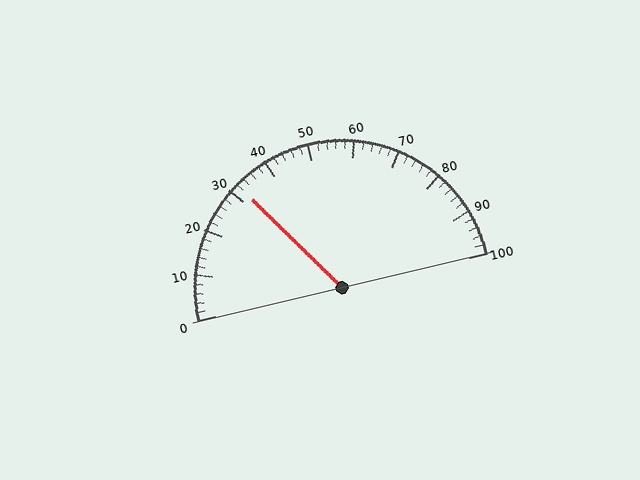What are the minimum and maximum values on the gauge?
The gauge ranges from 0 to 100.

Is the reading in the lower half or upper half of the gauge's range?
The reading is in the lower half of the range (0 to 100).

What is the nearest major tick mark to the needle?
The nearest major tick mark is 30.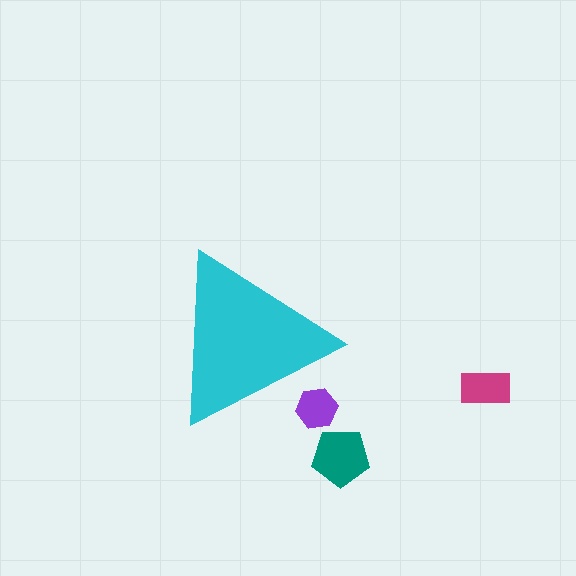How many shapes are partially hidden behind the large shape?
1 shape is partially hidden.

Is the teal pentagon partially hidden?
No, the teal pentagon is fully visible.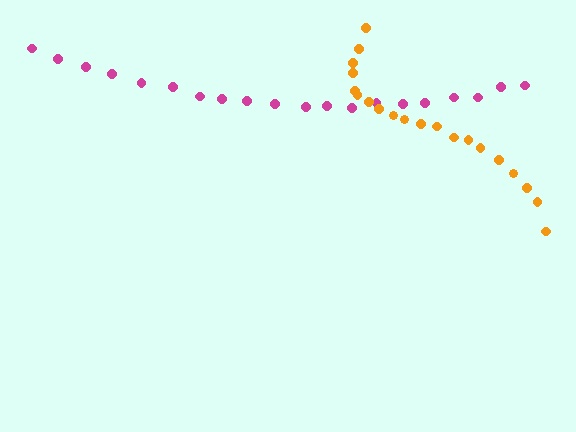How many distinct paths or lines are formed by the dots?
There are 2 distinct paths.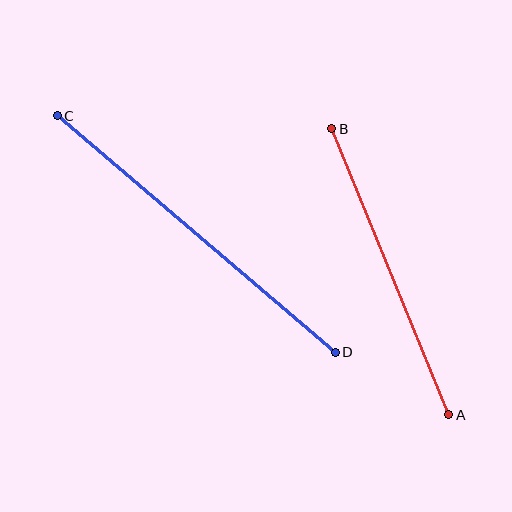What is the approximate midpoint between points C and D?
The midpoint is at approximately (196, 234) pixels.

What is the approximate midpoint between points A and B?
The midpoint is at approximately (390, 272) pixels.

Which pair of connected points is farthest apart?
Points C and D are farthest apart.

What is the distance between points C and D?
The distance is approximately 365 pixels.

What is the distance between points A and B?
The distance is approximately 309 pixels.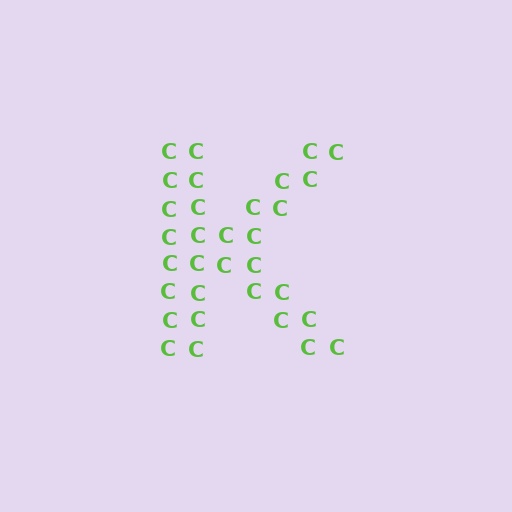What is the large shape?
The large shape is the letter K.